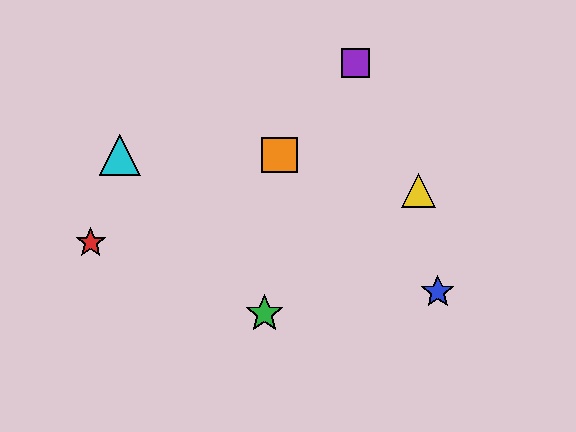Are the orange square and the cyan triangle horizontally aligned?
Yes, both are at y≈155.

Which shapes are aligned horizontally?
The orange square, the cyan triangle are aligned horizontally.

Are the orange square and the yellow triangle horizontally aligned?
No, the orange square is at y≈155 and the yellow triangle is at y≈191.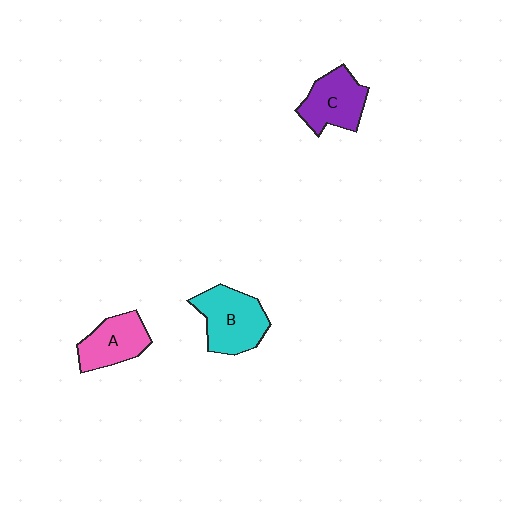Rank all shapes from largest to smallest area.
From largest to smallest: B (cyan), C (purple), A (pink).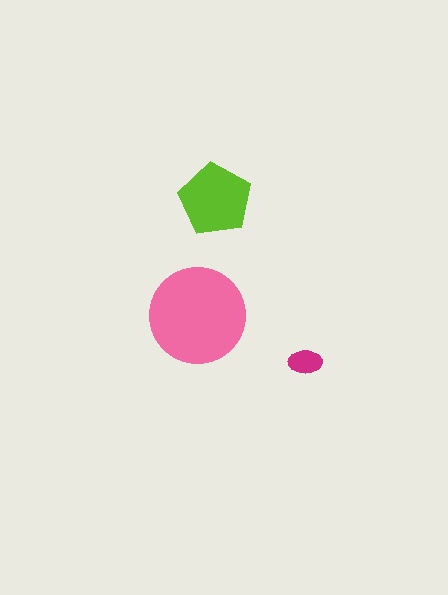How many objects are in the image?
There are 3 objects in the image.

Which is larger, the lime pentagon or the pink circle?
The pink circle.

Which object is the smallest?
The magenta ellipse.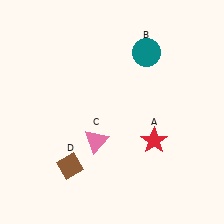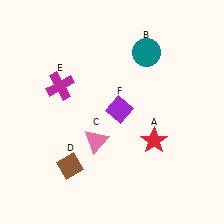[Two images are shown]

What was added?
A magenta cross (E), a purple diamond (F) were added in Image 2.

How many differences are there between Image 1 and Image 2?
There are 2 differences between the two images.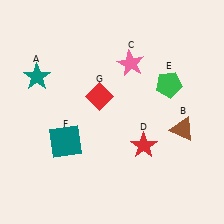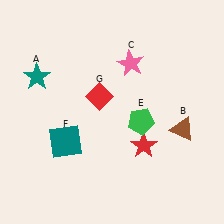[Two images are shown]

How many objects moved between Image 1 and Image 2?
1 object moved between the two images.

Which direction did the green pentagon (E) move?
The green pentagon (E) moved down.